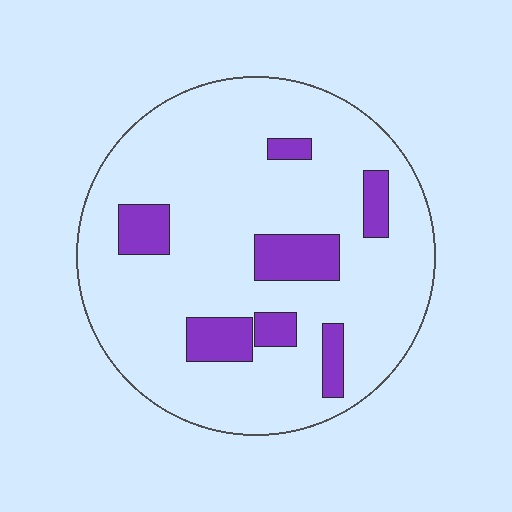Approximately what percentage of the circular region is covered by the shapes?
Approximately 15%.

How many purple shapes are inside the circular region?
7.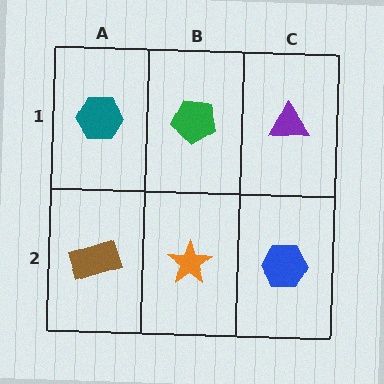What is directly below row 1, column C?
A blue hexagon.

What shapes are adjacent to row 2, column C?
A purple triangle (row 1, column C), an orange star (row 2, column B).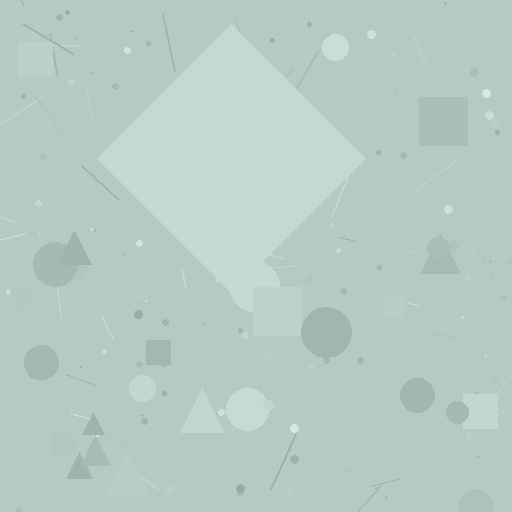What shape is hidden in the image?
A diamond is hidden in the image.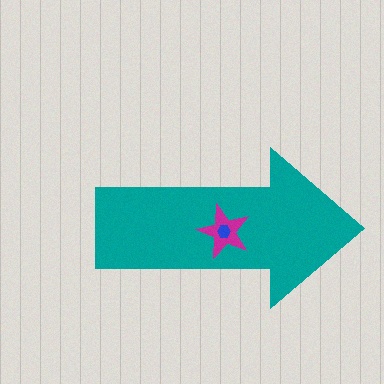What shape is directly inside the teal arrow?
The magenta star.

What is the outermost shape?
The teal arrow.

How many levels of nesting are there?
3.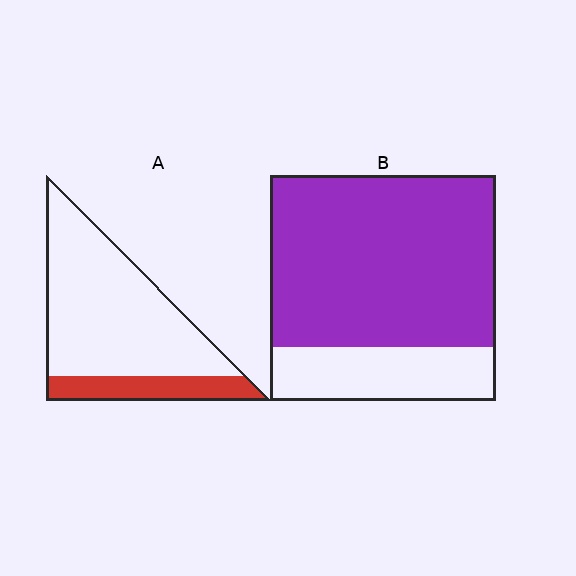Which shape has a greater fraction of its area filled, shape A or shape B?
Shape B.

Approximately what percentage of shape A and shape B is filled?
A is approximately 20% and B is approximately 75%.